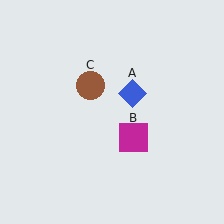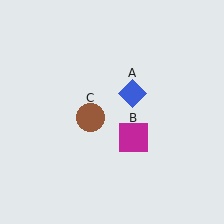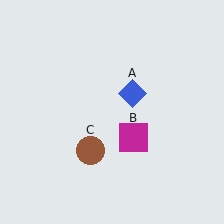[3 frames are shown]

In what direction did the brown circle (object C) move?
The brown circle (object C) moved down.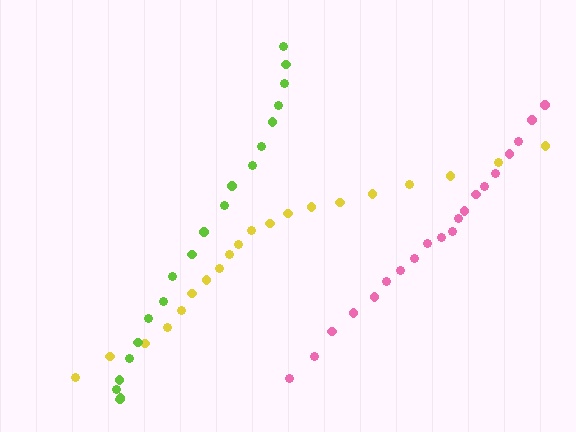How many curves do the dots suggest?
There are 3 distinct paths.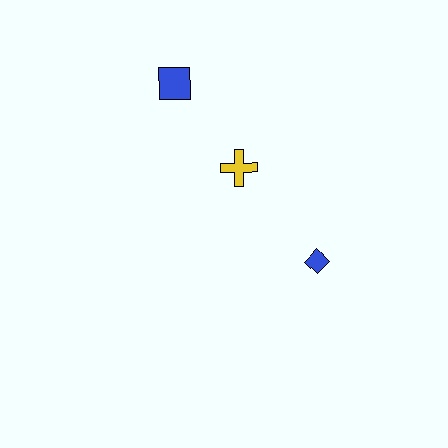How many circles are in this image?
There are no circles.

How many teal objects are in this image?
There are no teal objects.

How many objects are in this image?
There are 3 objects.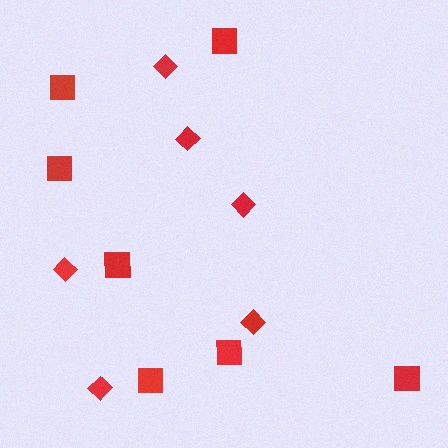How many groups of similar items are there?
There are 2 groups: one group of squares (7) and one group of diamonds (6).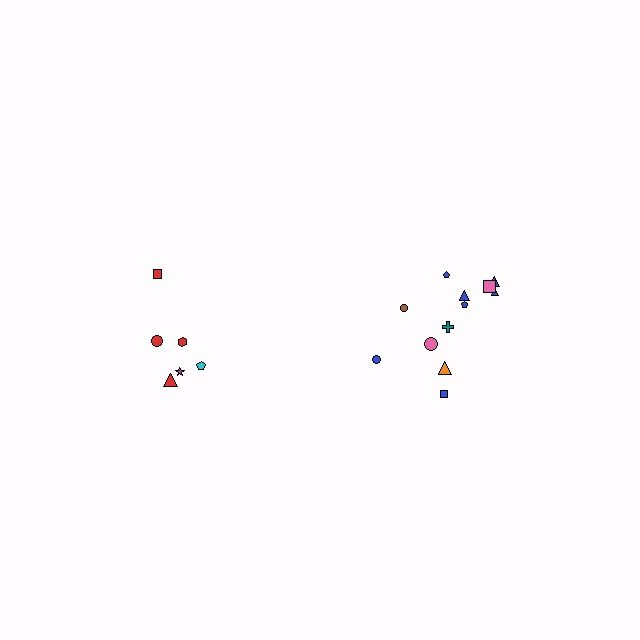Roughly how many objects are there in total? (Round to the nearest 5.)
Roughly 20 objects in total.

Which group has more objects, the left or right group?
The right group.